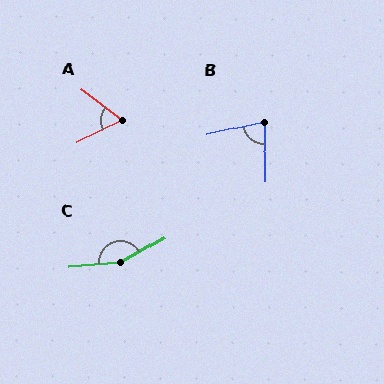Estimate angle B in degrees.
Approximately 78 degrees.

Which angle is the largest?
C, at approximately 154 degrees.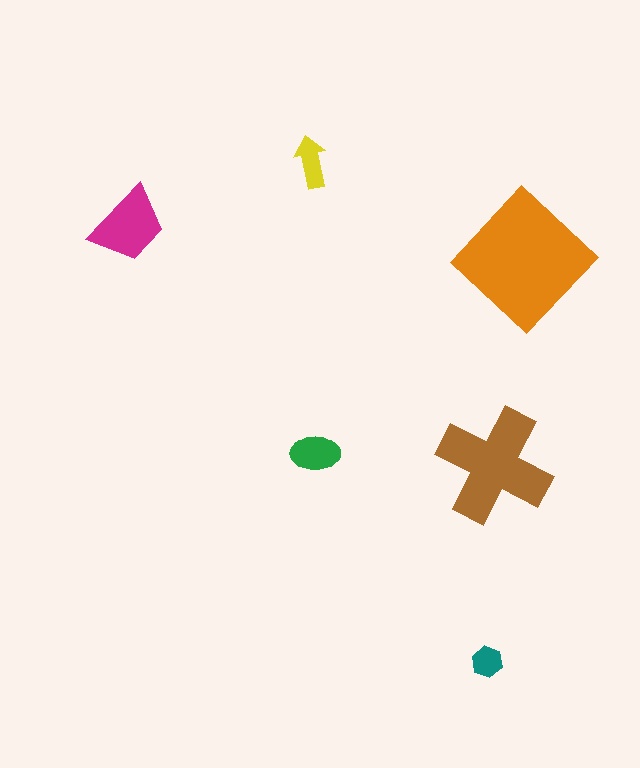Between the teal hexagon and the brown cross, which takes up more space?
The brown cross.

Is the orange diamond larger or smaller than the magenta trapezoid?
Larger.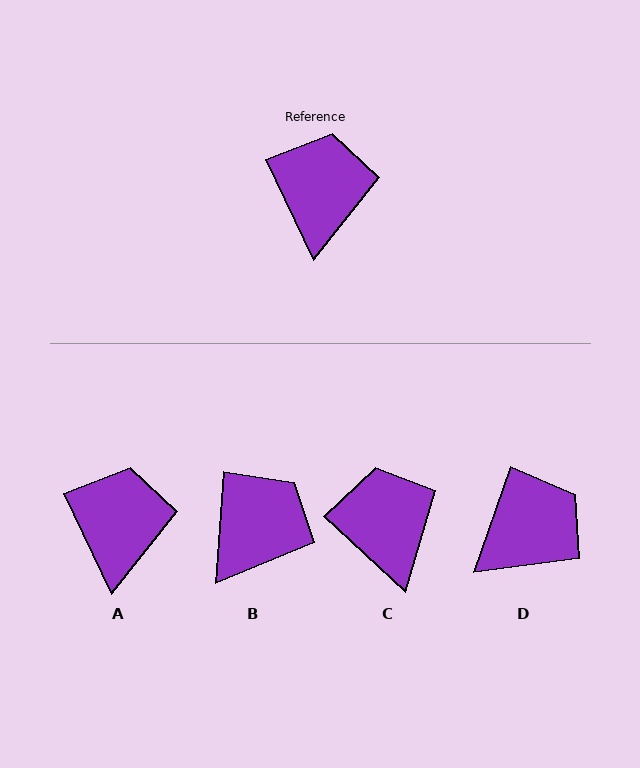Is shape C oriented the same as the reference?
No, it is off by about 22 degrees.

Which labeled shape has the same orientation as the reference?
A.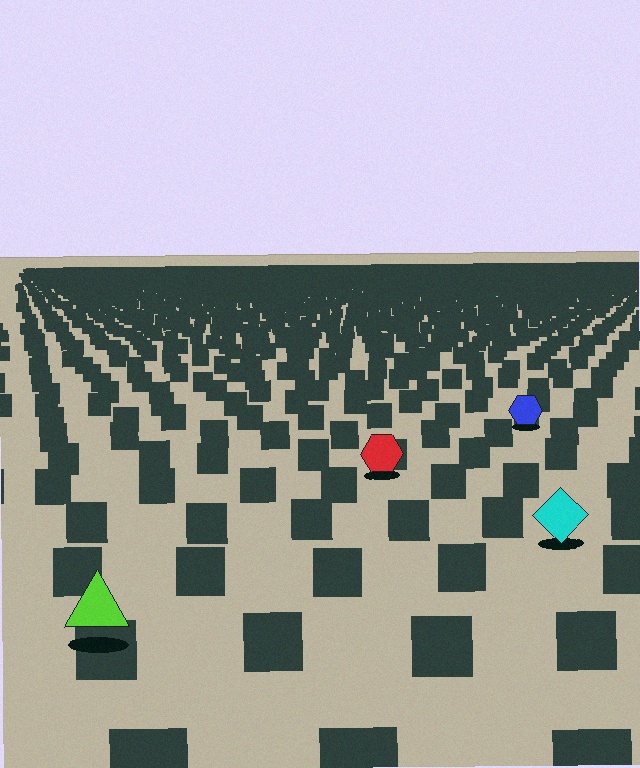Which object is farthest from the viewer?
The blue hexagon is farthest from the viewer. It appears smaller and the ground texture around it is denser.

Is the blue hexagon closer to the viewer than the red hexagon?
No. The red hexagon is closer — you can tell from the texture gradient: the ground texture is coarser near it.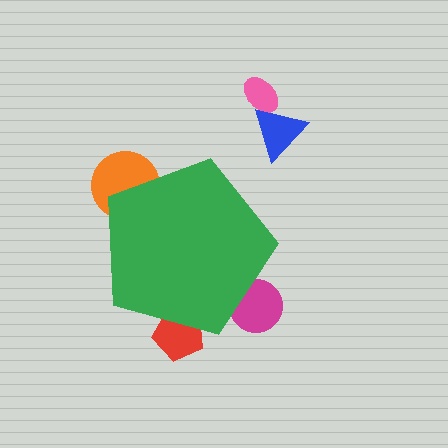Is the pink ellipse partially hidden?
No, the pink ellipse is fully visible.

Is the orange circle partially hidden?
Yes, the orange circle is partially hidden behind the green pentagon.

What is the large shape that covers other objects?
A green pentagon.